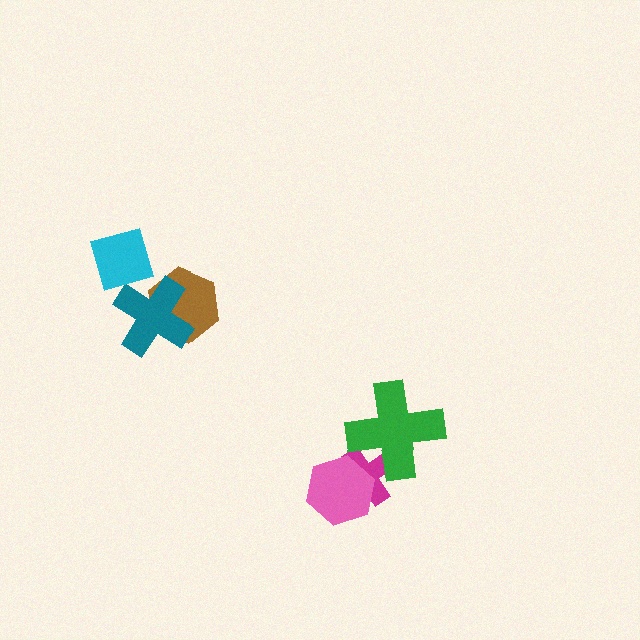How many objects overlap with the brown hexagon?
1 object overlaps with the brown hexagon.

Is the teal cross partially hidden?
No, no other shape covers it.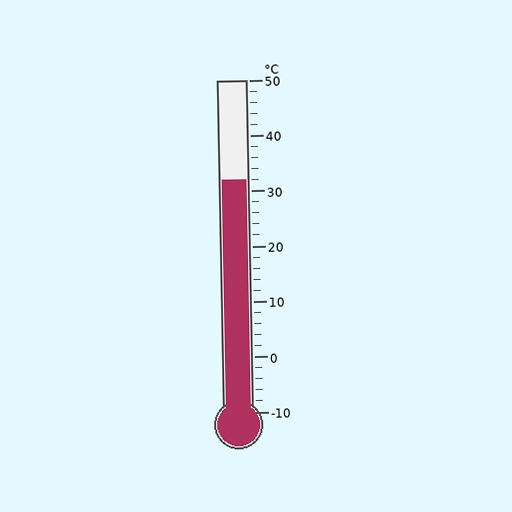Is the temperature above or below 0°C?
The temperature is above 0°C.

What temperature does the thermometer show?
The thermometer shows approximately 32°C.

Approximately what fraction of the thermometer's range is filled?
The thermometer is filled to approximately 70% of its range.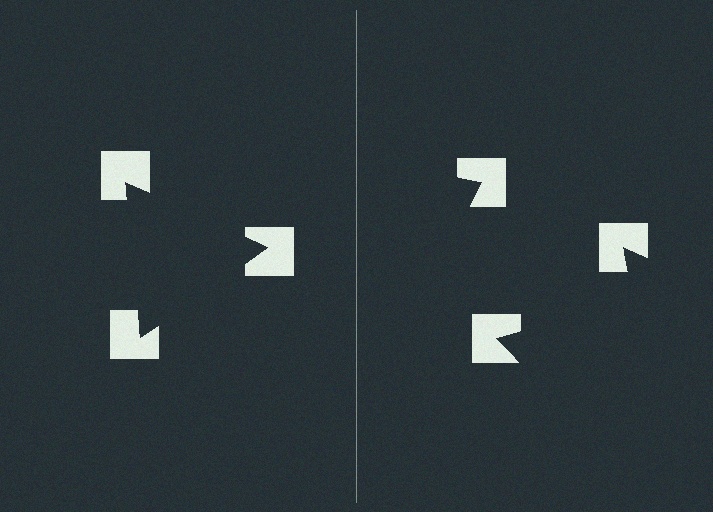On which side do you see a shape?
An illusory triangle appears on the left side. On the right side the wedge cuts are rotated, so no coherent shape forms.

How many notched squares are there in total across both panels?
6 — 3 on each side.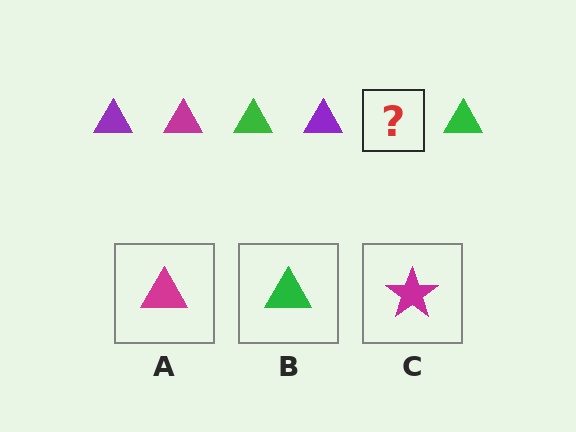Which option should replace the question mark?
Option A.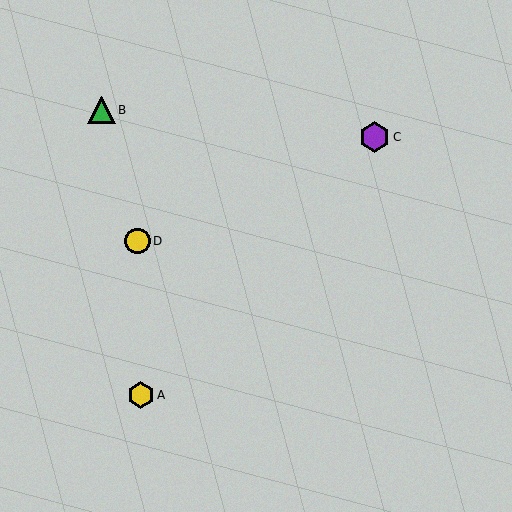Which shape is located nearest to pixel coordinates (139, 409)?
The yellow hexagon (labeled A) at (141, 395) is nearest to that location.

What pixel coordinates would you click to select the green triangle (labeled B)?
Click at (102, 110) to select the green triangle B.